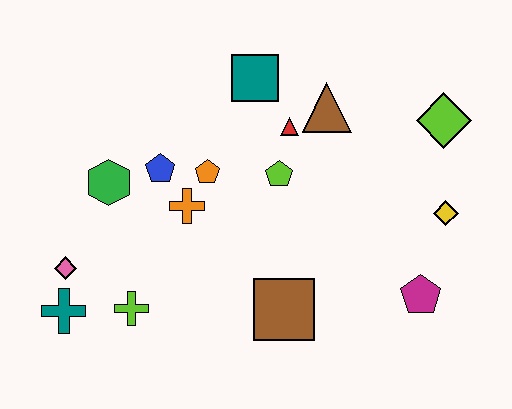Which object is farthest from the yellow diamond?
The teal cross is farthest from the yellow diamond.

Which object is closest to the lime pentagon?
The red triangle is closest to the lime pentagon.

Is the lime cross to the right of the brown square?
No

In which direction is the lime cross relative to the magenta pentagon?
The lime cross is to the left of the magenta pentagon.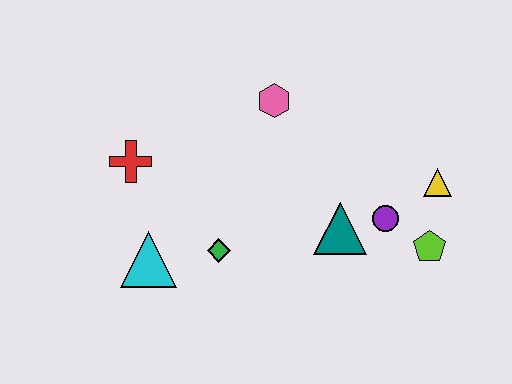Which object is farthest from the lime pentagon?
The red cross is farthest from the lime pentagon.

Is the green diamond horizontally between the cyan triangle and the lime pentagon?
Yes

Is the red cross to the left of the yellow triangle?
Yes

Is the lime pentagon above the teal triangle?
No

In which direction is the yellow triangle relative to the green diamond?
The yellow triangle is to the right of the green diamond.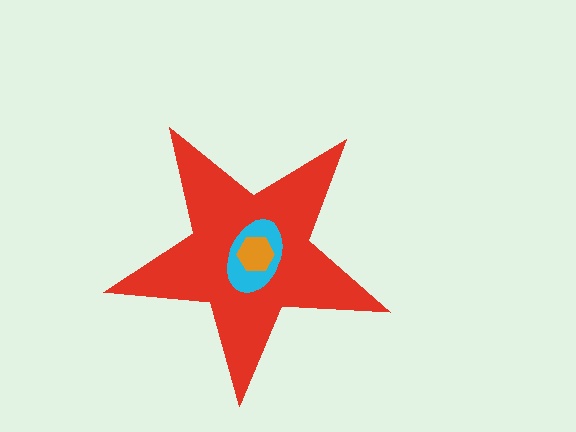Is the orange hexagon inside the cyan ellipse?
Yes.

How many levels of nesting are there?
3.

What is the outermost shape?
The red star.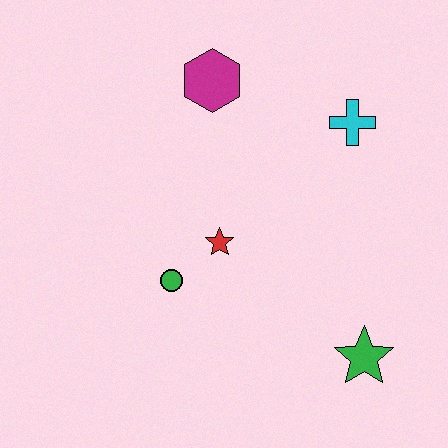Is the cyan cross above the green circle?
Yes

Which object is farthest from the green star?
The magenta hexagon is farthest from the green star.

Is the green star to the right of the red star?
Yes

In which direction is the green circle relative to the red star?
The green circle is to the left of the red star.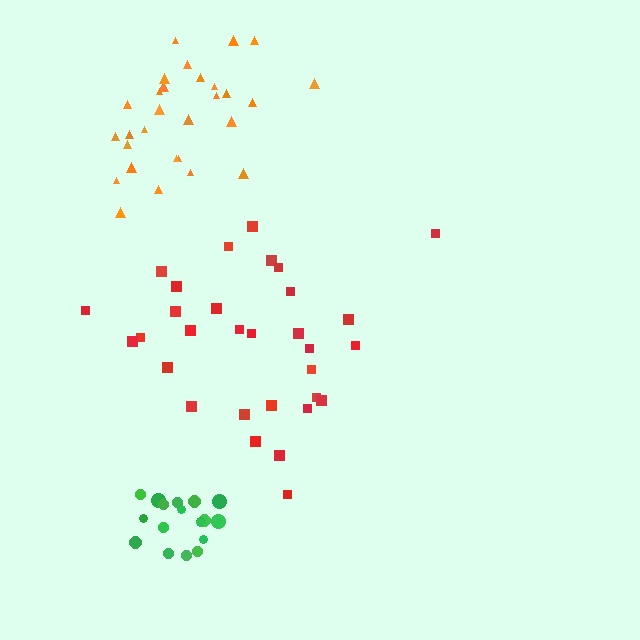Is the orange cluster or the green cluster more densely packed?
Green.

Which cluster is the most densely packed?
Green.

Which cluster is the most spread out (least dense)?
Red.